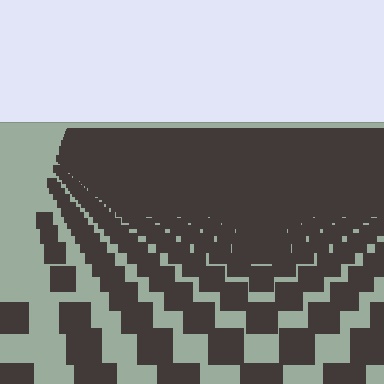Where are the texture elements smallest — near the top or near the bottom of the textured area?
Near the top.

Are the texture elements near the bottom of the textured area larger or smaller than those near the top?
Larger. Near the bottom, elements are closer to the viewer and appear at a bigger on-screen size.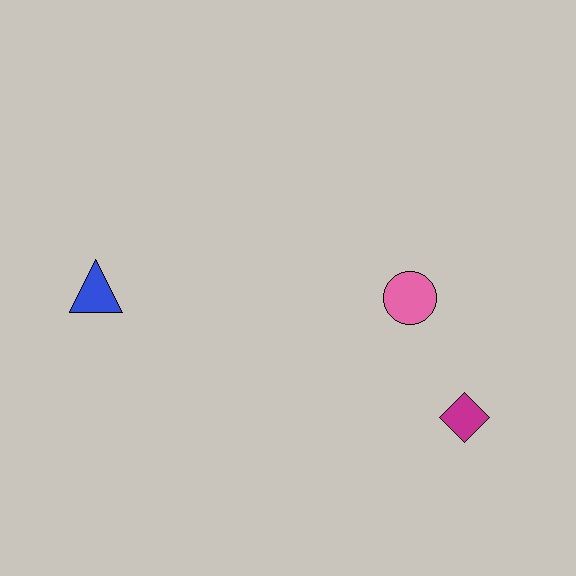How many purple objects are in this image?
There are no purple objects.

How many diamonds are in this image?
There is 1 diamond.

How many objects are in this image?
There are 3 objects.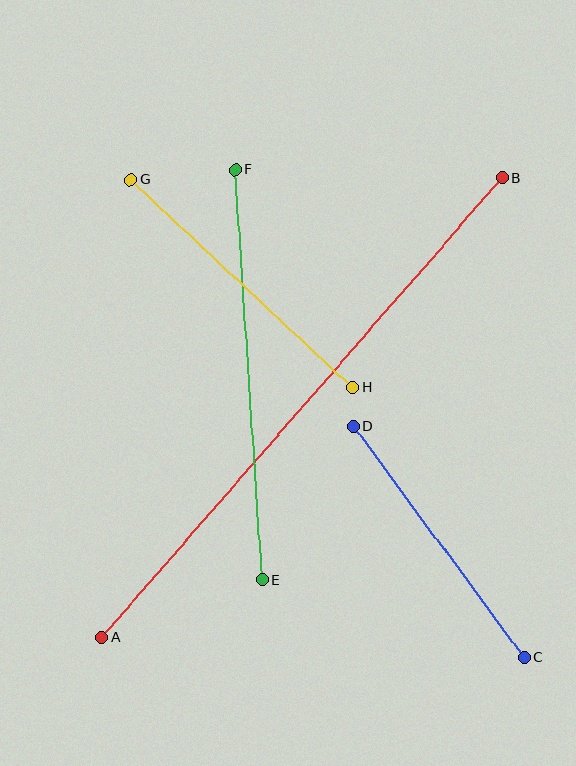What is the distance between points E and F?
The distance is approximately 411 pixels.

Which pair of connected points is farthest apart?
Points A and B are farthest apart.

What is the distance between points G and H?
The distance is approximately 304 pixels.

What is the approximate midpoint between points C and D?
The midpoint is at approximately (439, 542) pixels.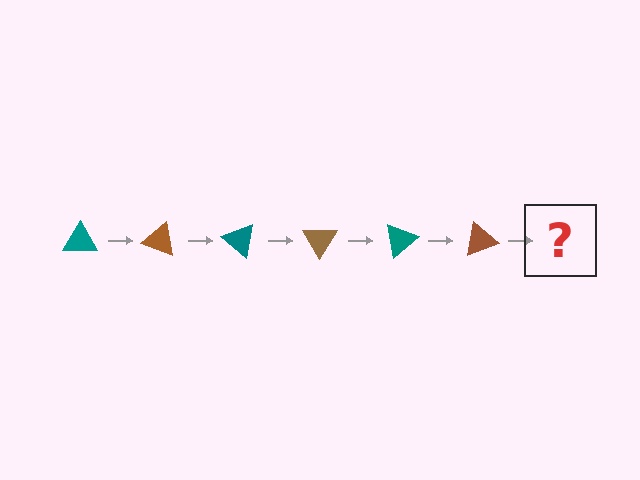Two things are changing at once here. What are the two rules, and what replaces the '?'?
The two rules are that it rotates 20 degrees each step and the color cycles through teal and brown. The '?' should be a teal triangle, rotated 120 degrees from the start.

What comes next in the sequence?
The next element should be a teal triangle, rotated 120 degrees from the start.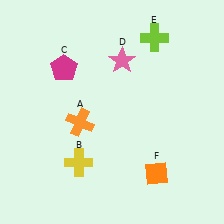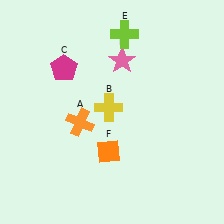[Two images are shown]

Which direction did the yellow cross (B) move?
The yellow cross (B) moved up.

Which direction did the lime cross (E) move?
The lime cross (E) moved left.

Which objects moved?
The objects that moved are: the yellow cross (B), the lime cross (E), the orange diamond (F).